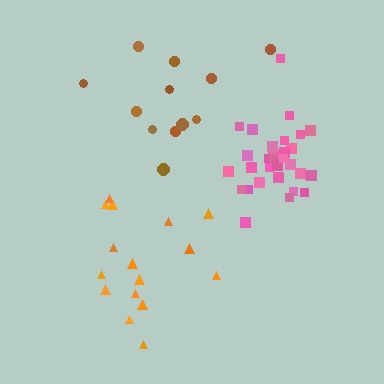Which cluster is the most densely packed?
Pink.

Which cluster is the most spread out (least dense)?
Orange.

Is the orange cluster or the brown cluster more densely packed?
Brown.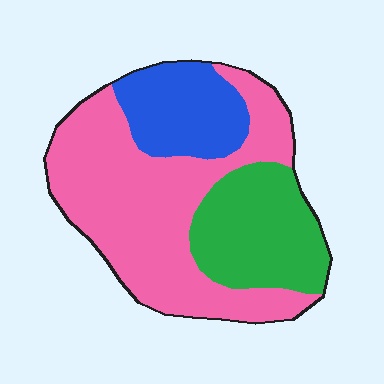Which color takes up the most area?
Pink, at roughly 55%.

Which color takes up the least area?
Blue, at roughly 20%.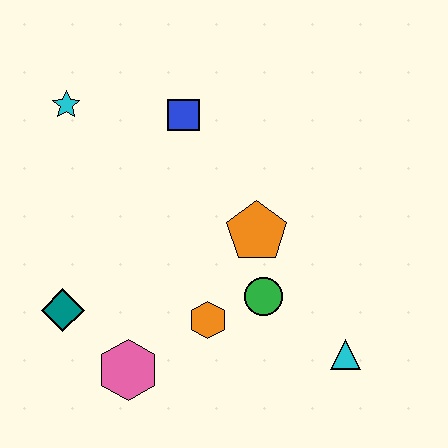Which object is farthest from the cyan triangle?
The cyan star is farthest from the cyan triangle.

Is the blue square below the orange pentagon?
No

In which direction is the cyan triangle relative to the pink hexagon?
The cyan triangle is to the right of the pink hexagon.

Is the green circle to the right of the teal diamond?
Yes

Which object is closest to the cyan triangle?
The green circle is closest to the cyan triangle.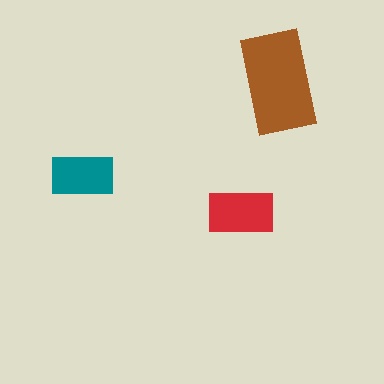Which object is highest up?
The brown rectangle is topmost.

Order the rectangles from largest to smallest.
the brown one, the red one, the teal one.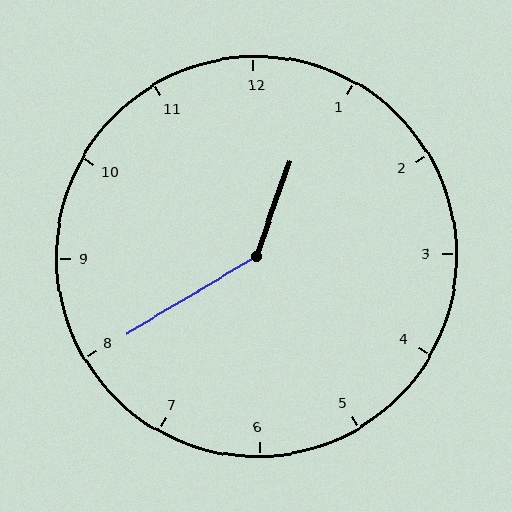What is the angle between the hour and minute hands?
Approximately 140 degrees.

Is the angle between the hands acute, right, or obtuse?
It is obtuse.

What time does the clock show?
12:40.